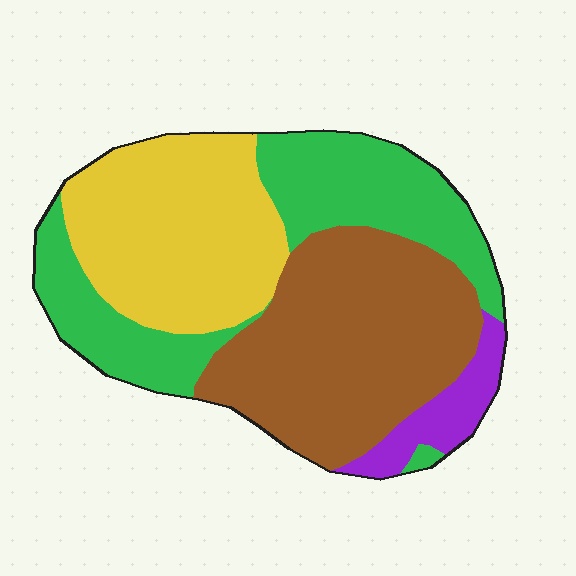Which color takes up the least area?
Purple, at roughly 5%.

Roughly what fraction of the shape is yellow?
Yellow covers around 30% of the shape.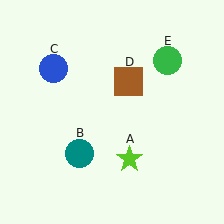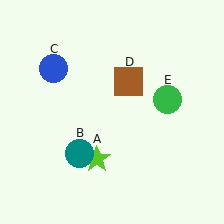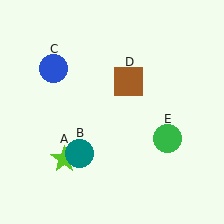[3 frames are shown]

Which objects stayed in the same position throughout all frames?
Teal circle (object B) and blue circle (object C) and brown square (object D) remained stationary.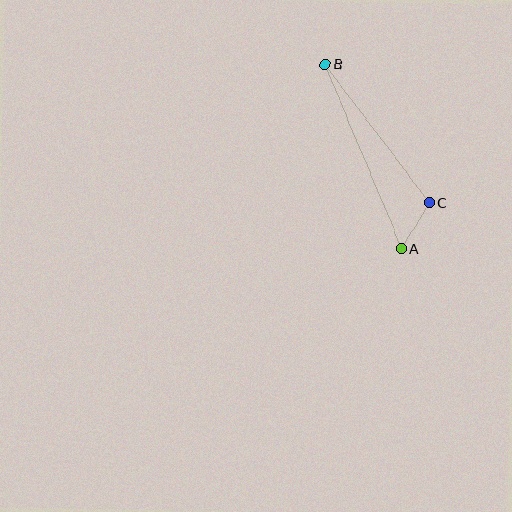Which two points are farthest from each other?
Points A and B are farthest from each other.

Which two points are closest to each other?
Points A and C are closest to each other.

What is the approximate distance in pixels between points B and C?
The distance between B and C is approximately 173 pixels.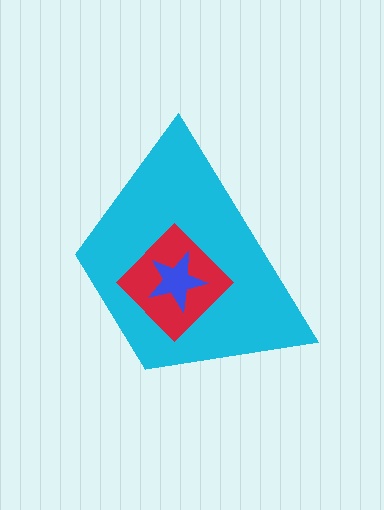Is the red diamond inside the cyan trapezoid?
Yes.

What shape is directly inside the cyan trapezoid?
The red diamond.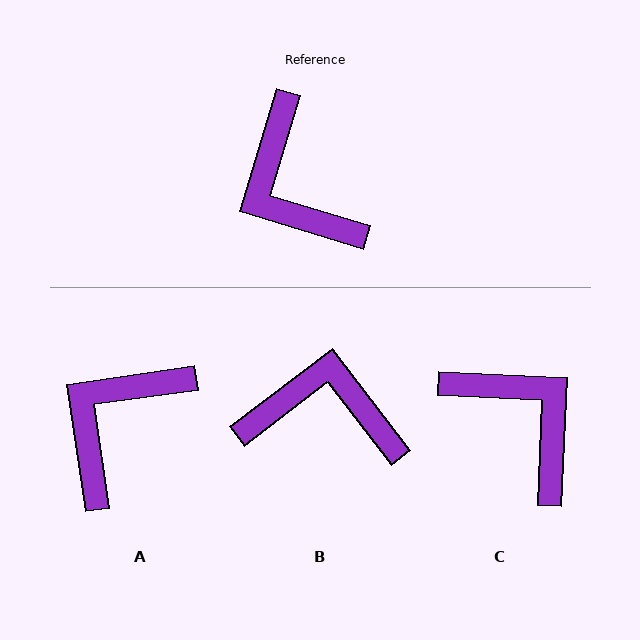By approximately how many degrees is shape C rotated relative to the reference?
Approximately 166 degrees clockwise.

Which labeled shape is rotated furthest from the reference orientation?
C, about 166 degrees away.